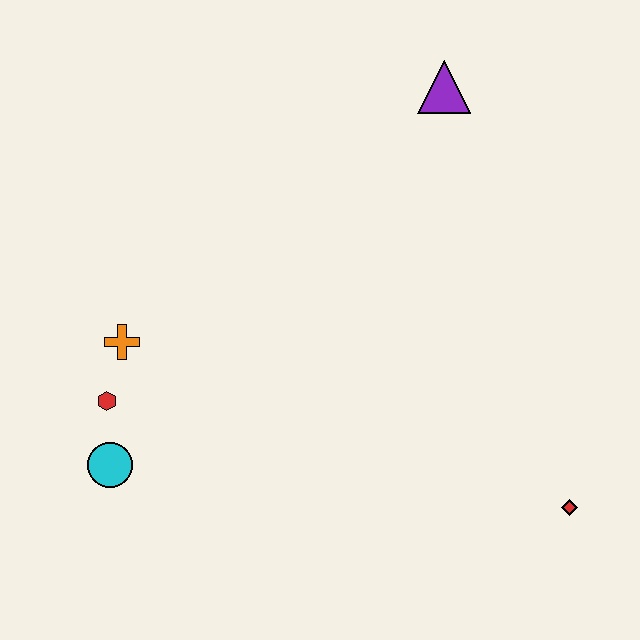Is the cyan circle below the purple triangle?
Yes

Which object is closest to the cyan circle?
The red hexagon is closest to the cyan circle.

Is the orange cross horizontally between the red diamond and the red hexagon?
Yes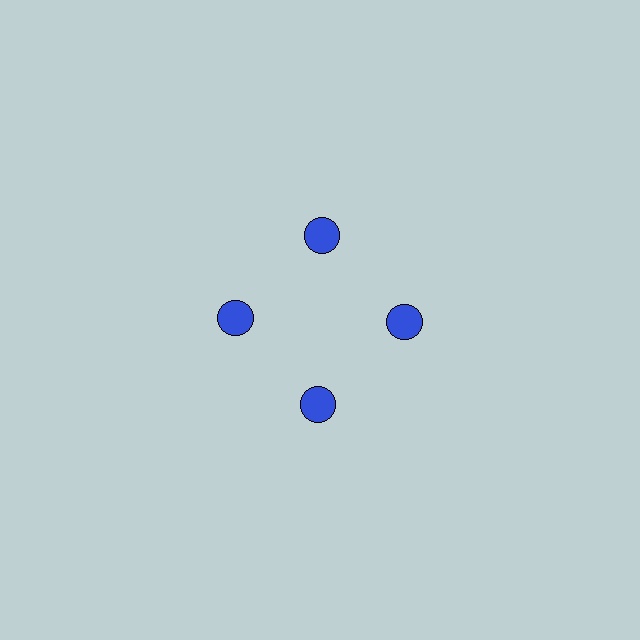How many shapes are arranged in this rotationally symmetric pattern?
There are 4 shapes, arranged in 4 groups of 1.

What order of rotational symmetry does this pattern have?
This pattern has 4-fold rotational symmetry.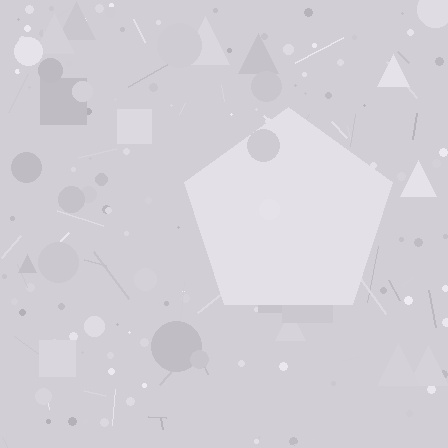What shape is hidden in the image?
A pentagon is hidden in the image.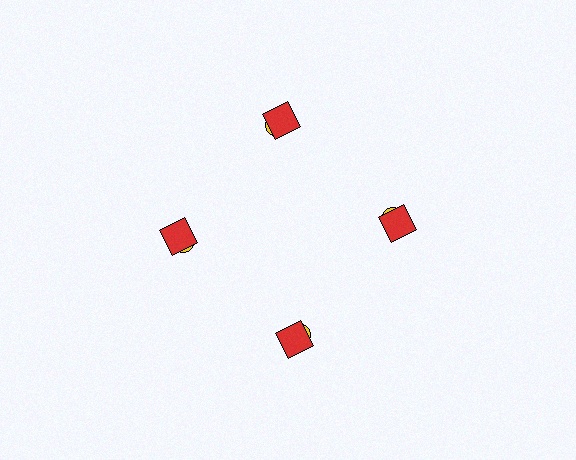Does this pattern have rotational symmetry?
Yes, this pattern has 4-fold rotational symmetry. It looks the same after rotating 90 degrees around the center.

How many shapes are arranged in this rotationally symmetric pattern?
There are 8 shapes, arranged in 4 groups of 2.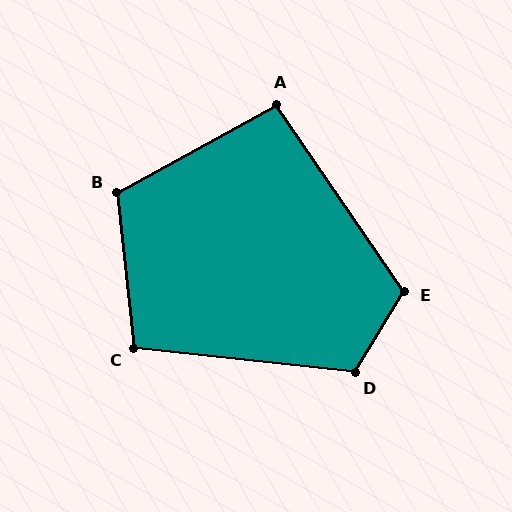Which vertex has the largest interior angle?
D, at approximately 115 degrees.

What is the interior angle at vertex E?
Approximately 114 degrees (obtuse).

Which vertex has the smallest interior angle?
A, at approximately 96 degrees.